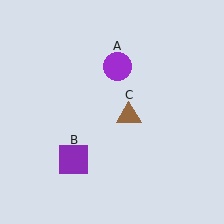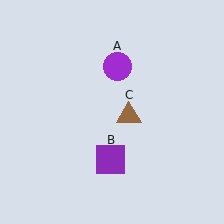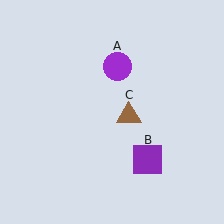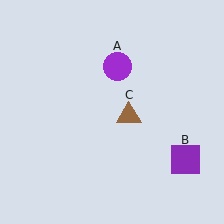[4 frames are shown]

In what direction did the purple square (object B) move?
The purple square (object B) moved right.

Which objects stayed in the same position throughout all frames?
Purple circle (object A) and brown triangle (object C) remained stationary.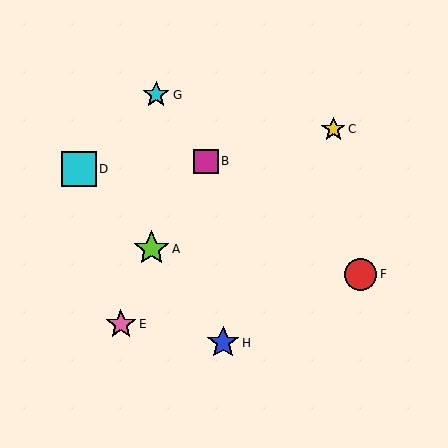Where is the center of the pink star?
The center of the pink star is at (121, 324).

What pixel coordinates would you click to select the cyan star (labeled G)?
Click at (156, 95) to select the cyan star G.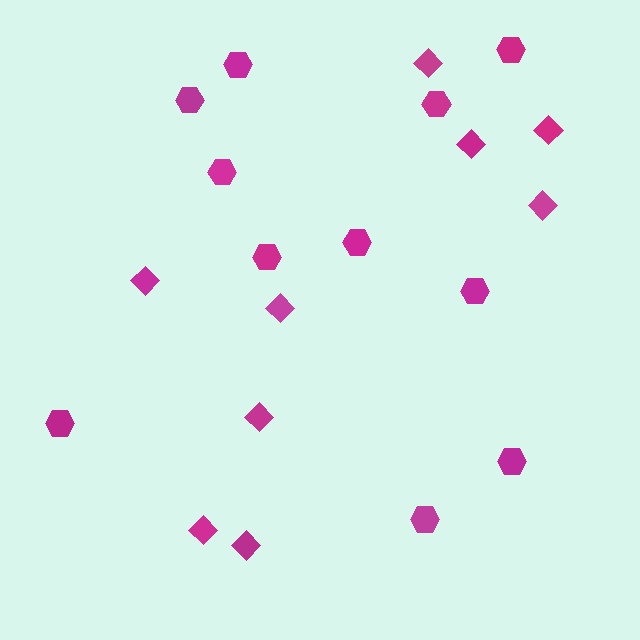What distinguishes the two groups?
There are 2 groups: one group of diamonds (9) and one group of hexagons (11).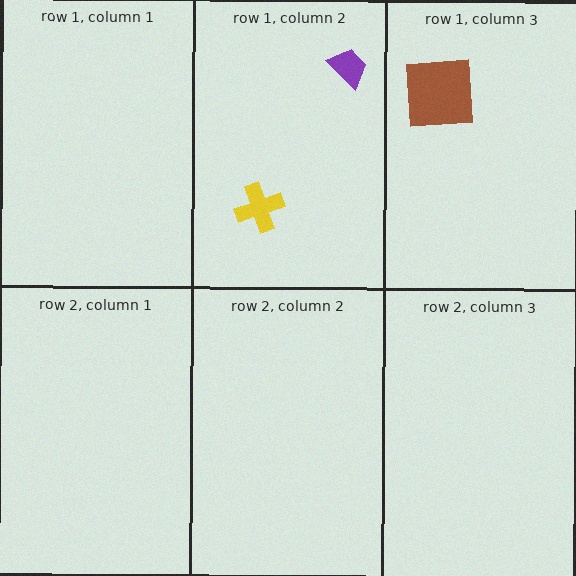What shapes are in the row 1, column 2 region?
The purple trapezoid, the yellow cross.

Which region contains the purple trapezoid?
The row 1, column 2 region.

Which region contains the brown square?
The row 1, column 3 region.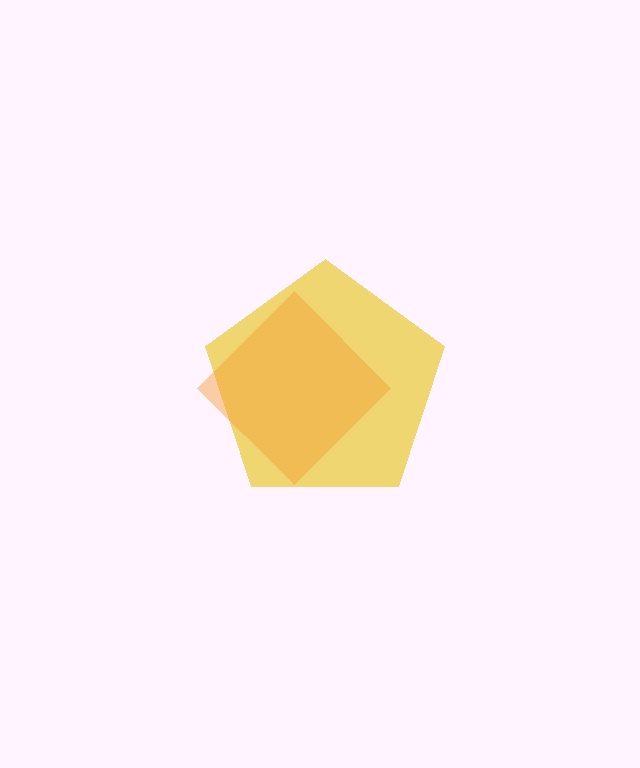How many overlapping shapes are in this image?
There are 2 overlapping shapes in the image.